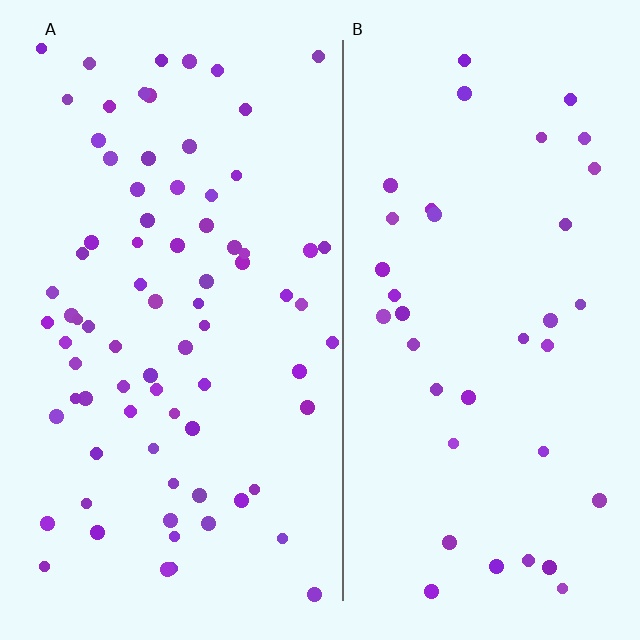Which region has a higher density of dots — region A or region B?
A (the left).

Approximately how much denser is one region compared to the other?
Approximately 2.1× — region A over region B.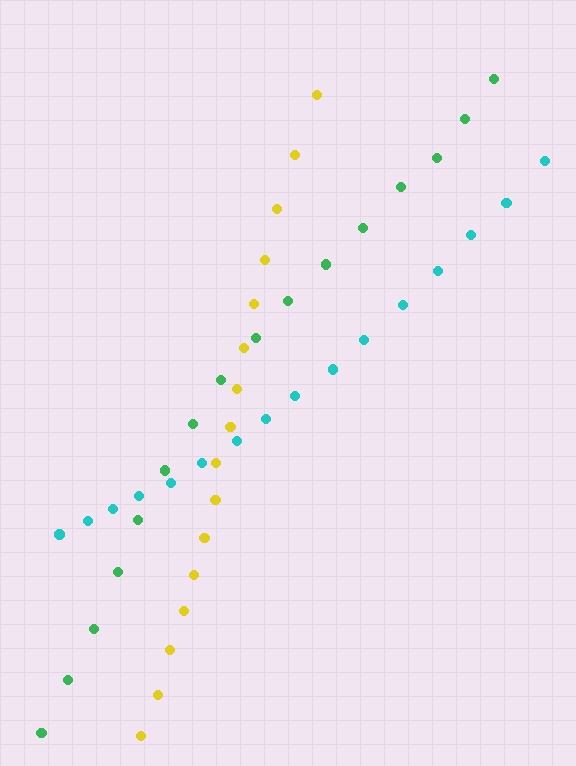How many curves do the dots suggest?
There are 3 distinct paths.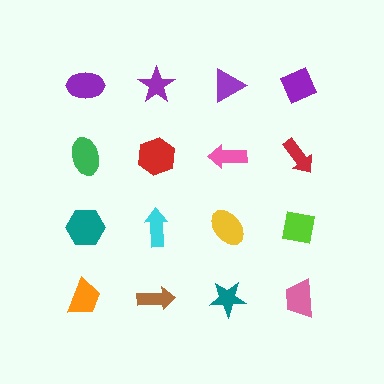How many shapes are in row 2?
4 shapes.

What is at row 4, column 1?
An orange trapezoid.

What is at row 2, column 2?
A red hexagon.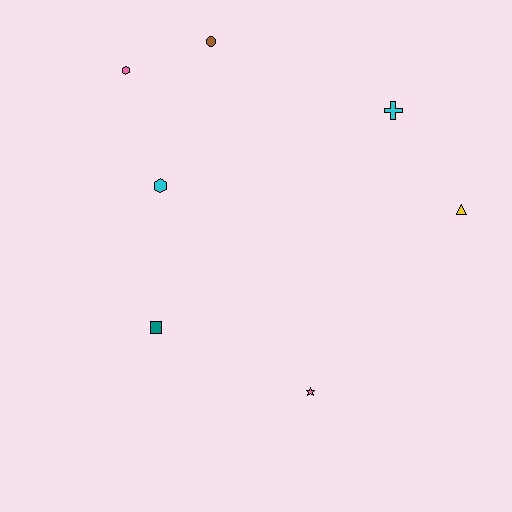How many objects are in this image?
There are 7 objects.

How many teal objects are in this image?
There is 1 teal object.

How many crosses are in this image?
There is 1 cross.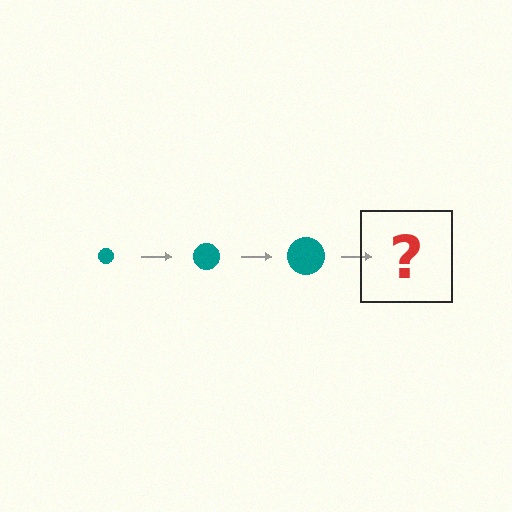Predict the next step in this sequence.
The next step is a teal circle, larger than the previous one.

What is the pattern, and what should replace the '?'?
The pattern is that the circle gets progressively larger each step. The '?' should be a teal circle, larger than the previous one.